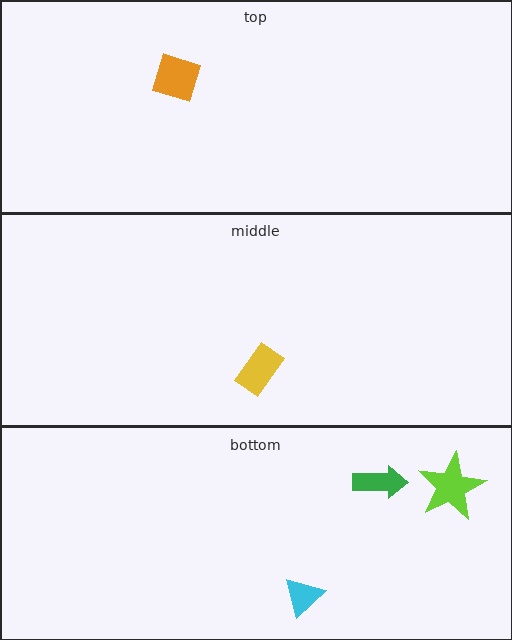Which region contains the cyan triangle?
The bottom region.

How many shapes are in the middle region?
1.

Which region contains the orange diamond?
The top region.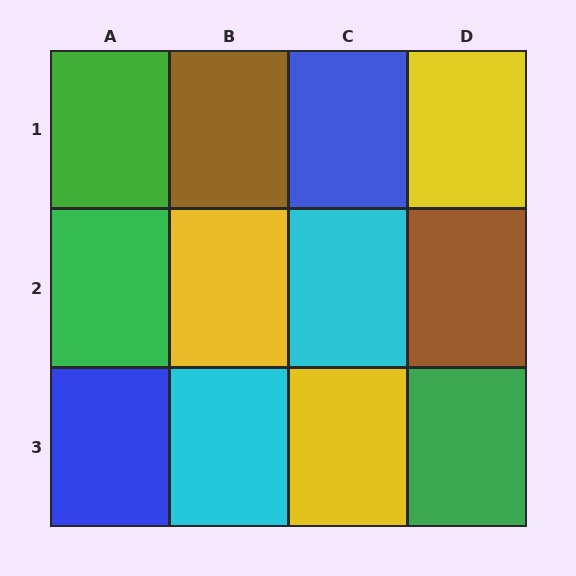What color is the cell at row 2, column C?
Cyan.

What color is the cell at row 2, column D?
Brown.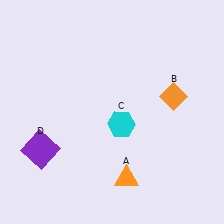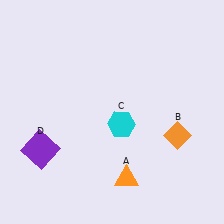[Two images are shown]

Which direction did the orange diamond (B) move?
The orange diamond (B) moved down.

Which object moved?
The orange diamond (B) moved down.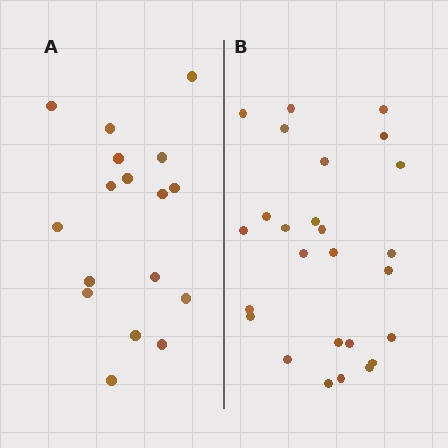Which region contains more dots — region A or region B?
Region B (the right region) has more dots.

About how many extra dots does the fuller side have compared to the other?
Region B has roughly 8 or so more dots than region A.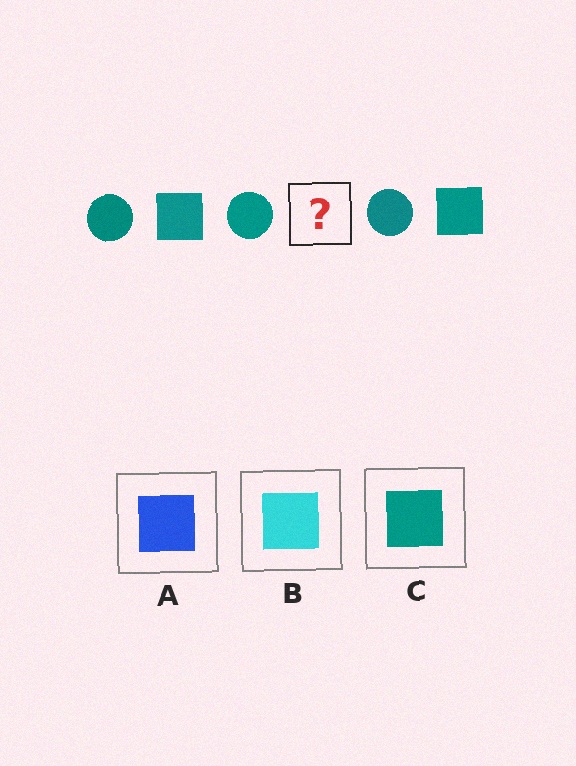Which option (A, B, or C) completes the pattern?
C.